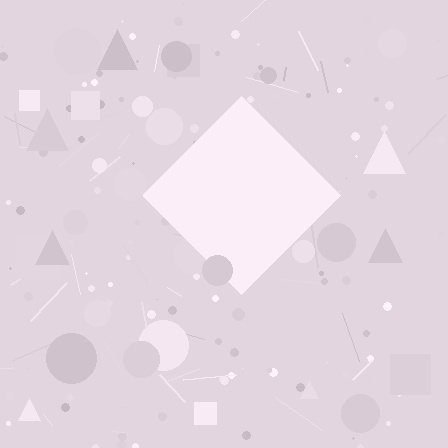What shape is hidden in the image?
A diamond is hidden in the image.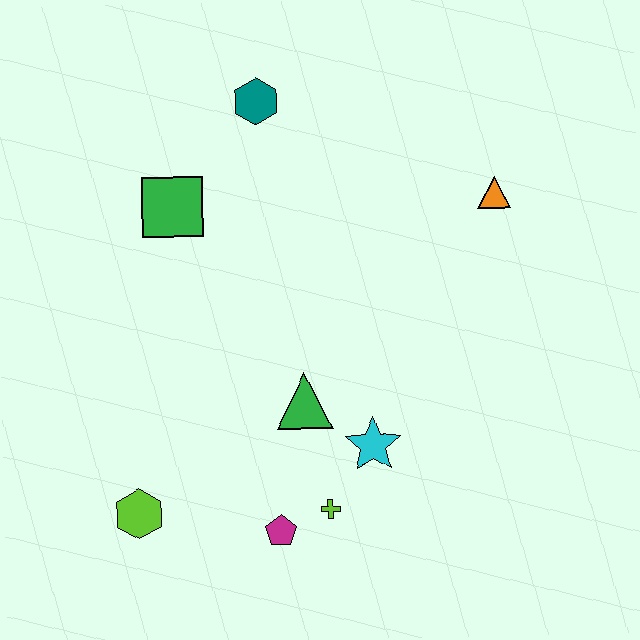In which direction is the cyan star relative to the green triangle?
The cyan star is to the right of the green triangle.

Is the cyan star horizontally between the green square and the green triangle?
No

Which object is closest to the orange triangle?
The teal hexagon is closest to the orange triangle.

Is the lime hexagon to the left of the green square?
Yes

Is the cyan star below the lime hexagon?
No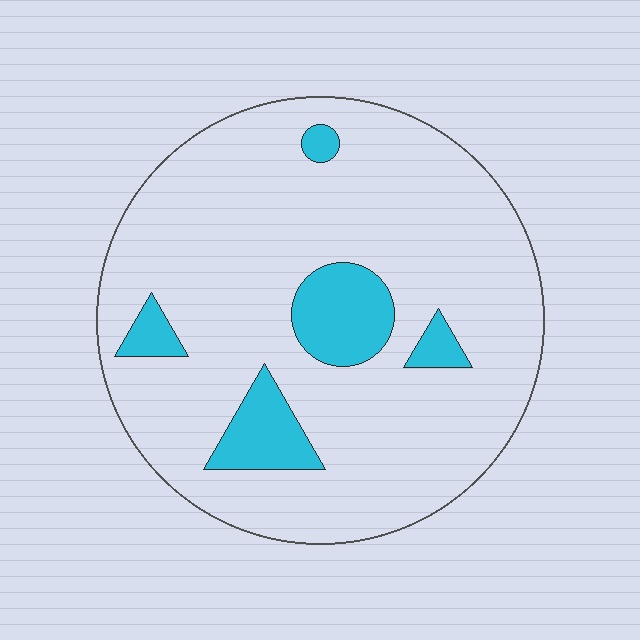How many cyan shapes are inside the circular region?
5.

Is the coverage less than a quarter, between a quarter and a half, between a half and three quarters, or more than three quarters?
Less than a quarter.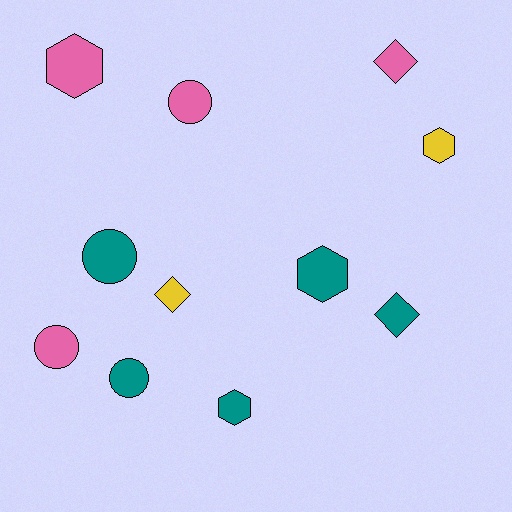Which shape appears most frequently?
Circle, with 4 objects.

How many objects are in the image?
There are 11 objects.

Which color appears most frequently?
Teal, with 5 objects.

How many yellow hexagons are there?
There is 1 yellow hexagon.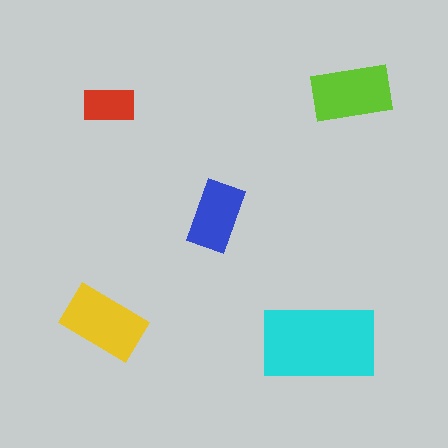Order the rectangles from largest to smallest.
the cyan one, the yellow one, the lime one, the blue one, the red one.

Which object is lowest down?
The cyan rectangle is bottommost.